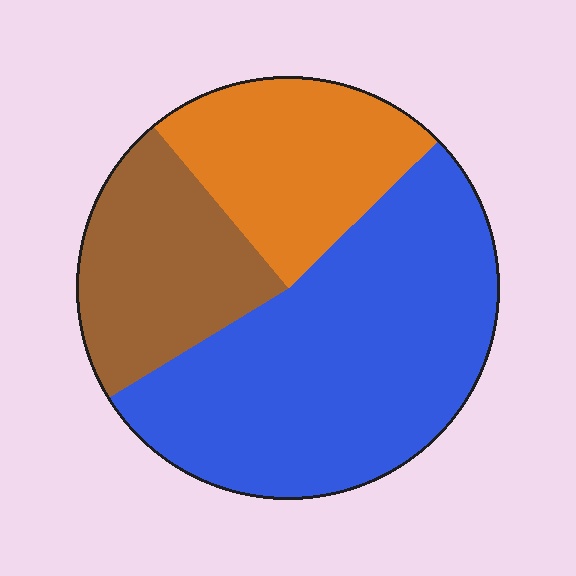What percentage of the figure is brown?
Brown covers about 25% of the figure.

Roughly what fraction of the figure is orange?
Orange takes up about one quarter (1/4) of the figure.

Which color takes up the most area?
Blue, at roughly 55%.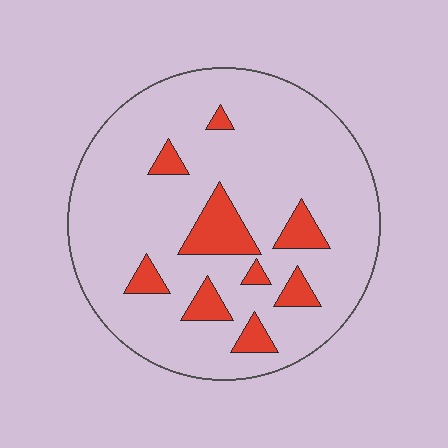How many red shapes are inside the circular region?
9.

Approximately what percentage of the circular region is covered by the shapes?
Approximately 15%.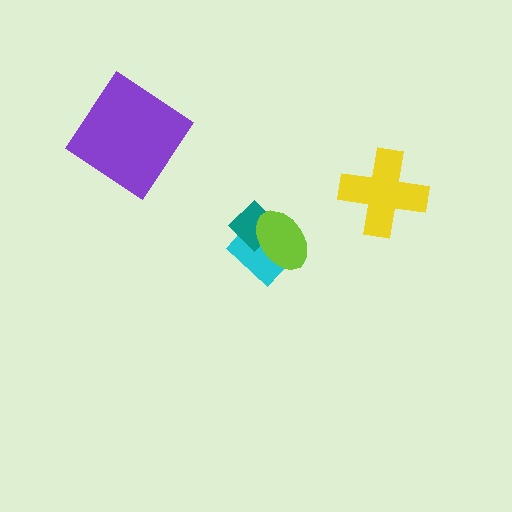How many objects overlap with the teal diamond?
2 objects overlap with the teal diamond.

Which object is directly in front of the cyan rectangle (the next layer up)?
The teal diamond is directly in front of the cyan rectangle.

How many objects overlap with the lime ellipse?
2 objects overlap with the lime ellipse.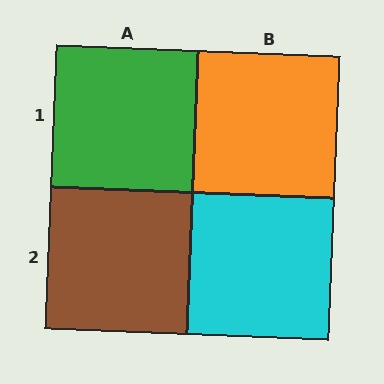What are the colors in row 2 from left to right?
Brown, cyan.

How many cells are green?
1 cell is green.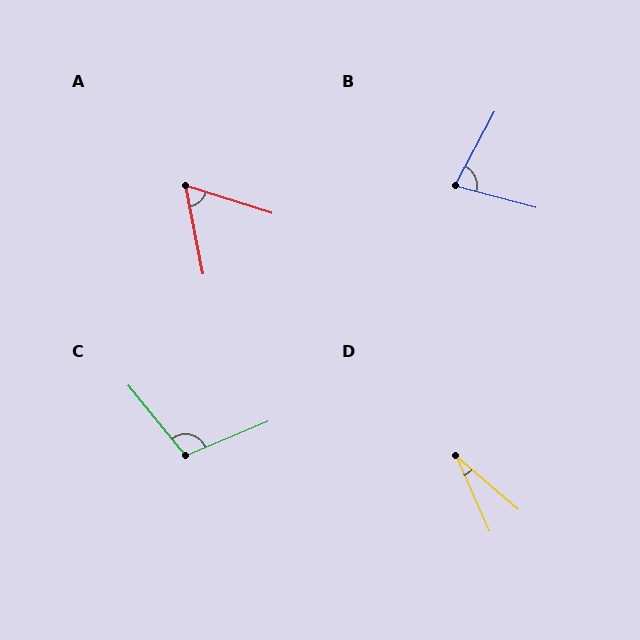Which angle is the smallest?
D, at approximately 25 degrees.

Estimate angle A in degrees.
Approximately 62 degrees.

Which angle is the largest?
C, at approximately 107 degrees.